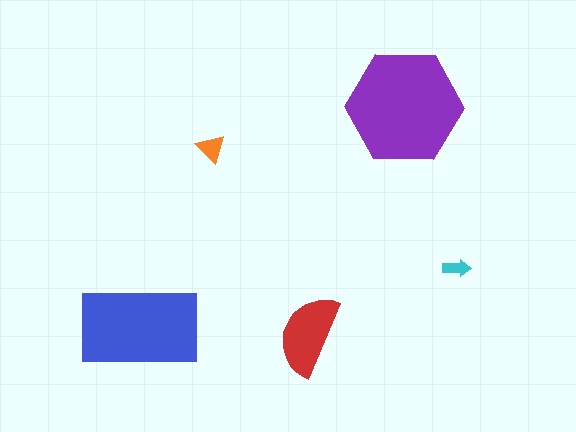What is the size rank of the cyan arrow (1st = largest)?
5th.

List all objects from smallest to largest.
The cyan arrow, the orange triangle, the red semicircle, the blue rectangle, the purple hexagon.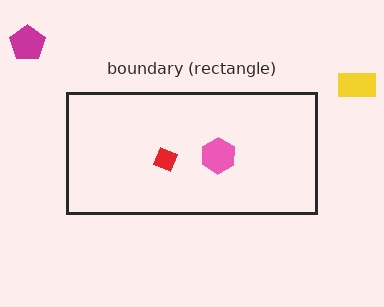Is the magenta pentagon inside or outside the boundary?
Outside.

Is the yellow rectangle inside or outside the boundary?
Outside.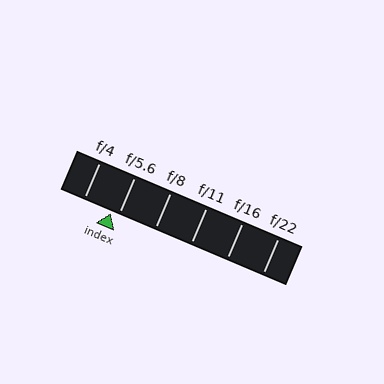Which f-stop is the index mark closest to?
The index mark is closest to f/5.6.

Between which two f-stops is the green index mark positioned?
The index mark is between f/4 and f/5.6.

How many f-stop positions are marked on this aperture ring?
There are 6 f-stop positions marked.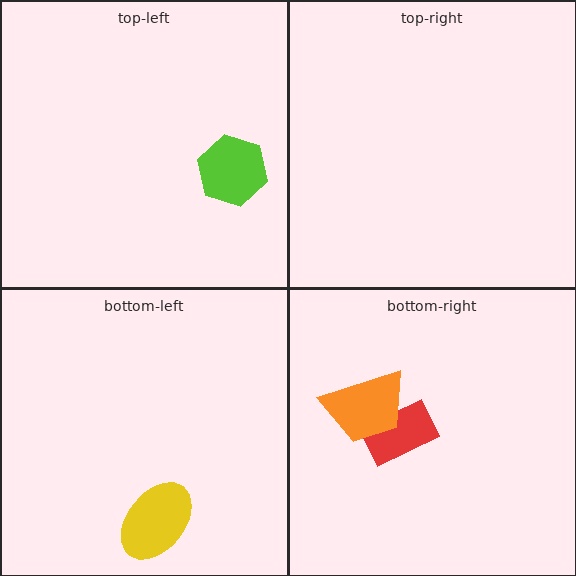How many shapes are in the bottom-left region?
1.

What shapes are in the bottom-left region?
The yellow ellipse.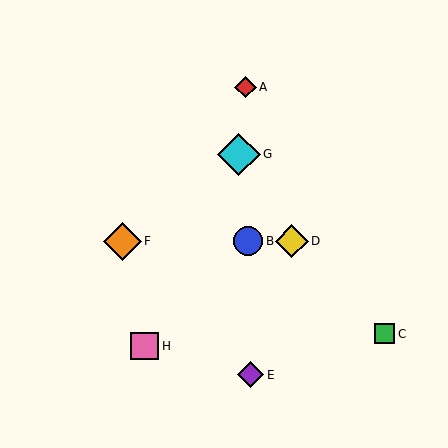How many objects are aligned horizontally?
3 objects (B, D, F) are aligned horizontally.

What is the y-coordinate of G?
Object G is at y≈154.